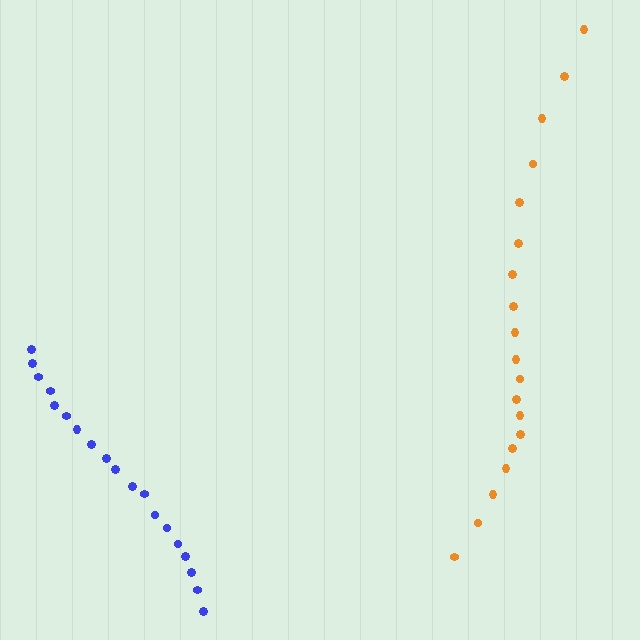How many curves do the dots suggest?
There are 2 distinct paths.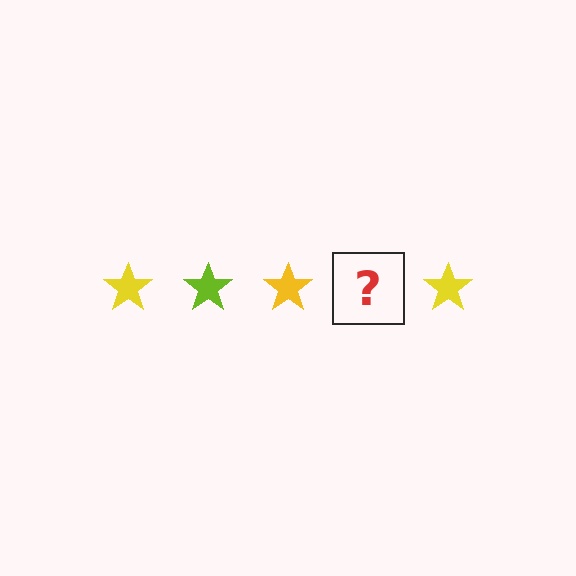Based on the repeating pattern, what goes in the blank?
The blank should be a lime star.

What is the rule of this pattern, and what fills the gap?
The rule is that the pattern cycles through yellow, lime stars. The gap should be filled with a lime star.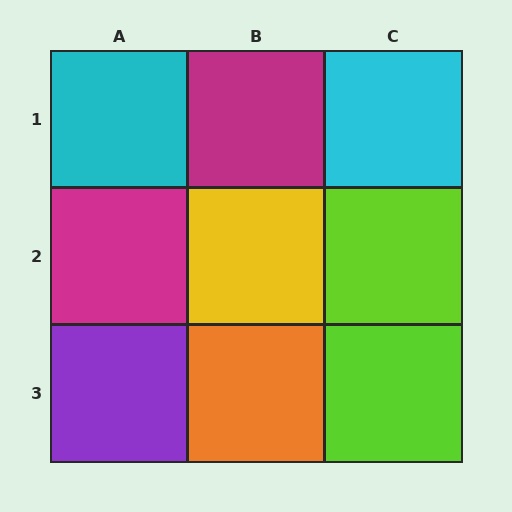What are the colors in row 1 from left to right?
Cyan, magenta, cyan.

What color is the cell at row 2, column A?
Magenta.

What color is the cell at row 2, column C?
Lime.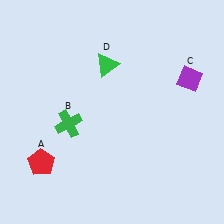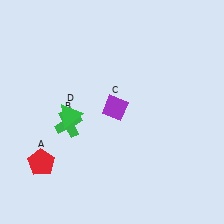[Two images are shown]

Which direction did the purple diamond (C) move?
The purple diamond (C) moved left.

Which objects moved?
The objects that moved are: the purple diamond (C), the green triangle (D).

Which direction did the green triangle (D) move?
The green triangle (D) moved down.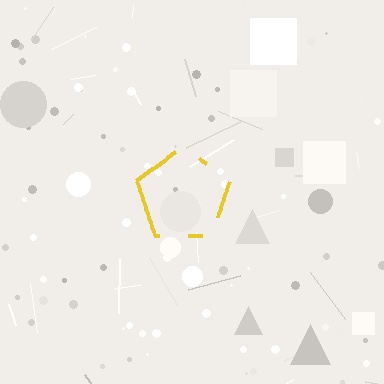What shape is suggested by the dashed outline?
The dashed outline suggests a pentagon.